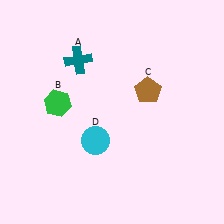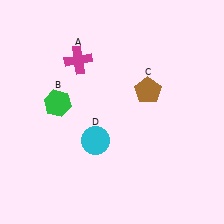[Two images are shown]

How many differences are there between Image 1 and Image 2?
There is 1 difference between the two images.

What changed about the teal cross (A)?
In Image 1, A is teal. In Image 2, it changed to magenta.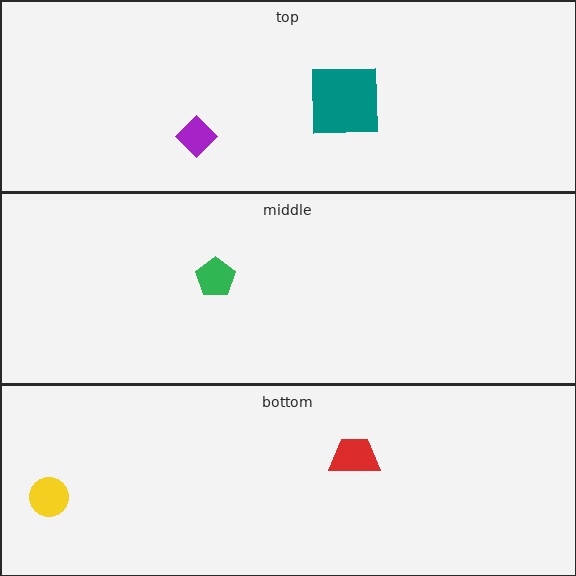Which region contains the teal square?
The top region.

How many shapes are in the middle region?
1.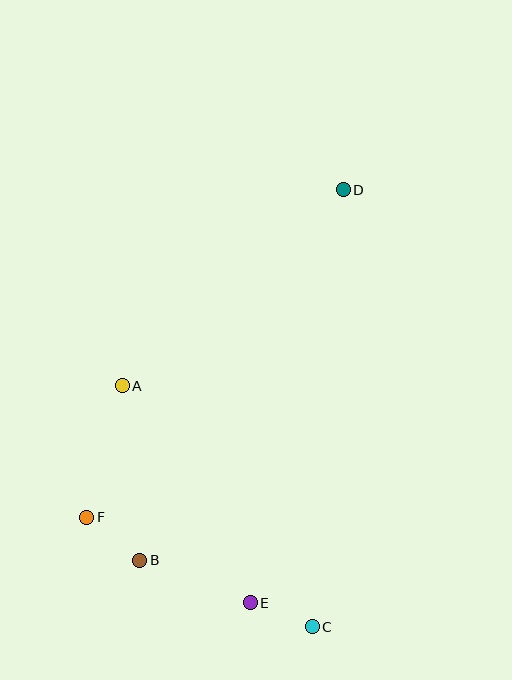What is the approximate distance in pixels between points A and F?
The distance between A and F is approximately 136 pixels.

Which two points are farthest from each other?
Points C and D are farthest from each other.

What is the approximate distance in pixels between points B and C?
The distance between B and C is approximately 185 pixels.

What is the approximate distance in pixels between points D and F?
The distance between D and F is approximately 416 pixels.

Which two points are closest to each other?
Points C and E are closest to each other.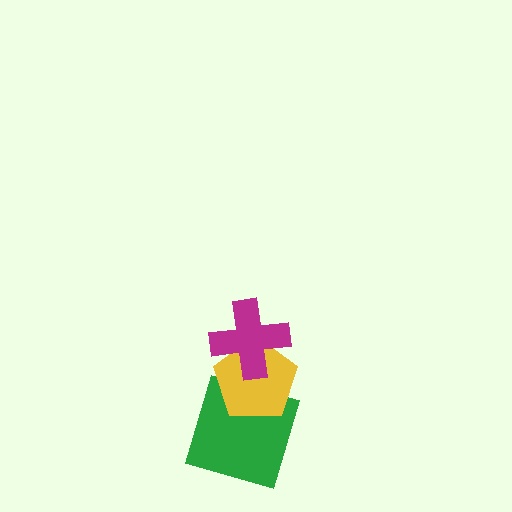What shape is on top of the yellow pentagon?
The magenta cross is on top of the yellow pentagon.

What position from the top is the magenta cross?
The magenta cross is 1st from the top.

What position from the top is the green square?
The green square is 3rd from the top.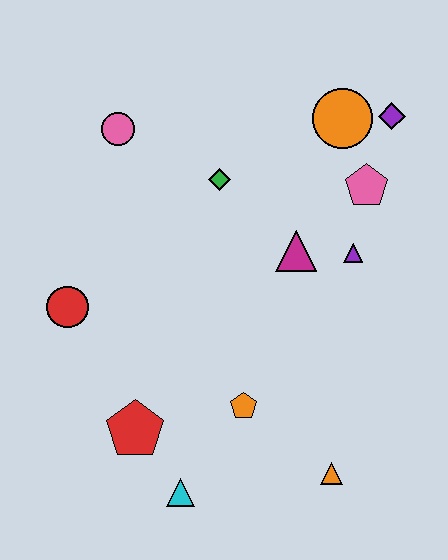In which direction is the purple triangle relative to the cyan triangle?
The purple triangle is above the cyan triangle.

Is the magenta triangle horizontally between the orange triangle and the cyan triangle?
Yes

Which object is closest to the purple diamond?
The orange circle is closest to the purple diamond.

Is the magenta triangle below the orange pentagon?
No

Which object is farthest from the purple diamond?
The cyan triangle is farthest from the purple diamond.